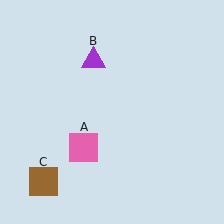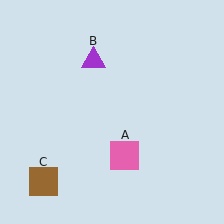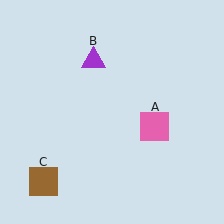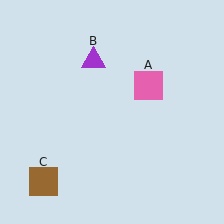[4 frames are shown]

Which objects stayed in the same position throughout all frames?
Purple triangle (object B) and brown square (object C) remained stationary.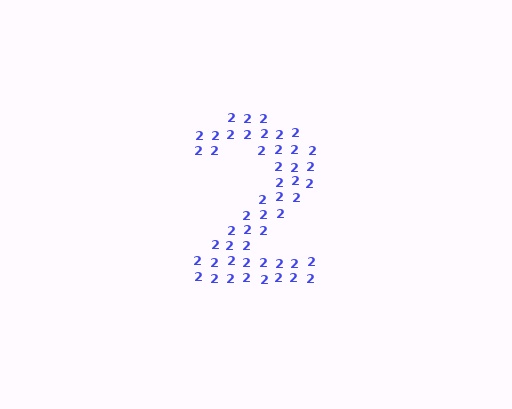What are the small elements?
The small elements are digit 2's.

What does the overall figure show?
The overall figure shows the digit 2.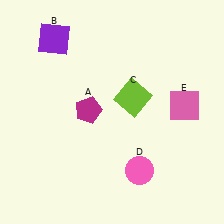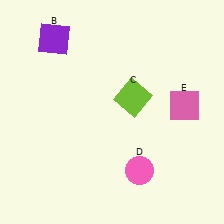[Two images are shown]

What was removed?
The magenta pentagon (A) was removed in Image 2.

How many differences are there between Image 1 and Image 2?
There is 1 difference between the two images.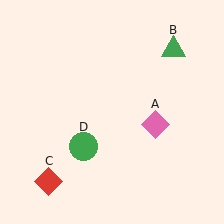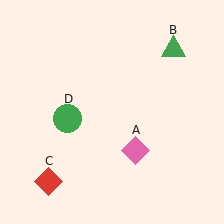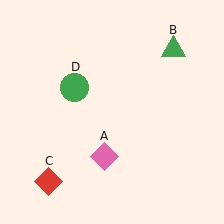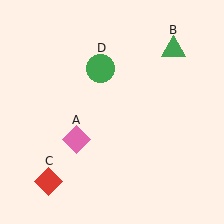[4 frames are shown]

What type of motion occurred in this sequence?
The pink diamond (object A), green circle (object D) rotated clockwise around the center of the scene.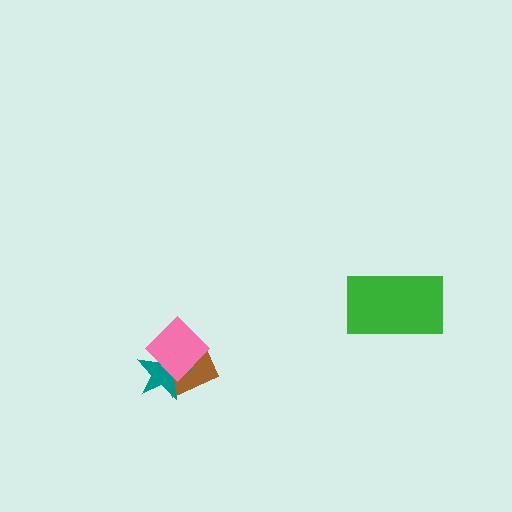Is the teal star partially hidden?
Yes, it is partially covered by another shape.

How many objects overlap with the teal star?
2 objects overlap with the teal star.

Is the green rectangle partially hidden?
No, no other shape covers it.